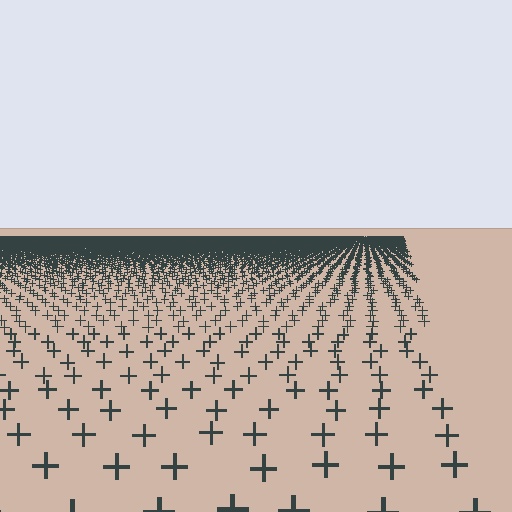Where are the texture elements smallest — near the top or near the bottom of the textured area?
Near the top.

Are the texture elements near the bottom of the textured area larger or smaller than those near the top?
Larger. Near the bottom, elements are closer to the viewer and appear at a bigger on-screen size.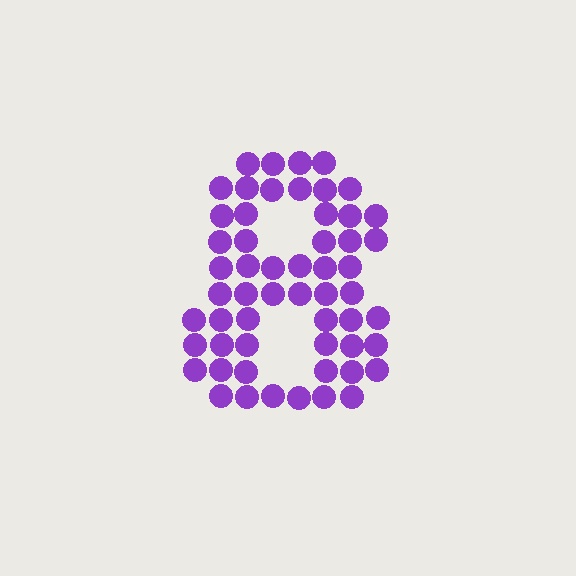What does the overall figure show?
The overall figure shows the digit 8.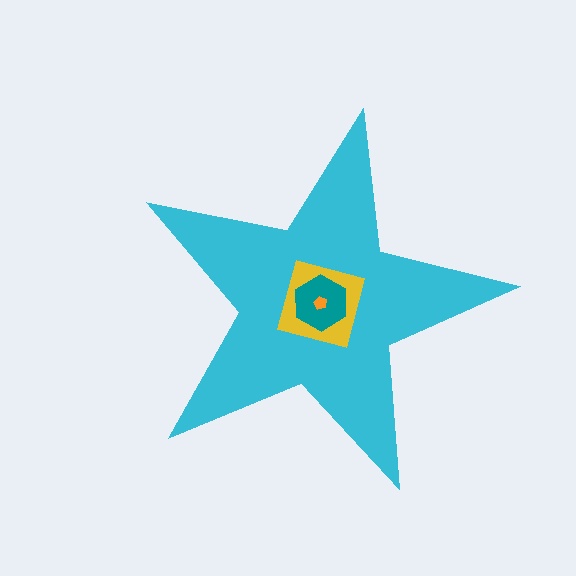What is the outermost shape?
The cyan star.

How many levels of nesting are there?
4.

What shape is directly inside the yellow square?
The teal hexagon.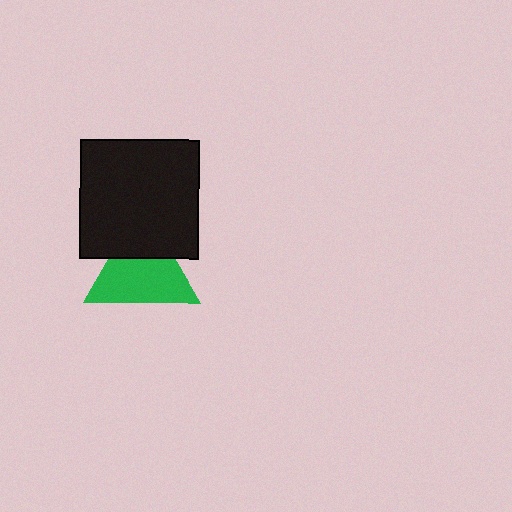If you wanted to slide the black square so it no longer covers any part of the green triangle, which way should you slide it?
Slide it up — that is the most direct way to separate the two shapes.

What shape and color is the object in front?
The object in front is a black square.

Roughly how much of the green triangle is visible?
Most of it is visible (roughly 68%).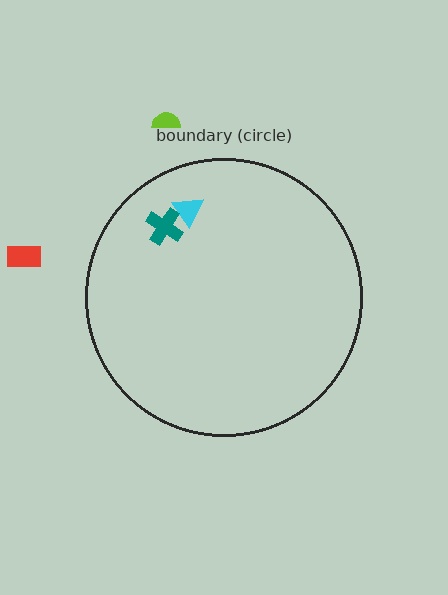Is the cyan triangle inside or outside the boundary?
Inside.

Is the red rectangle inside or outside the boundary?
Outside.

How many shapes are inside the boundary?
2 inside, 2 outside.